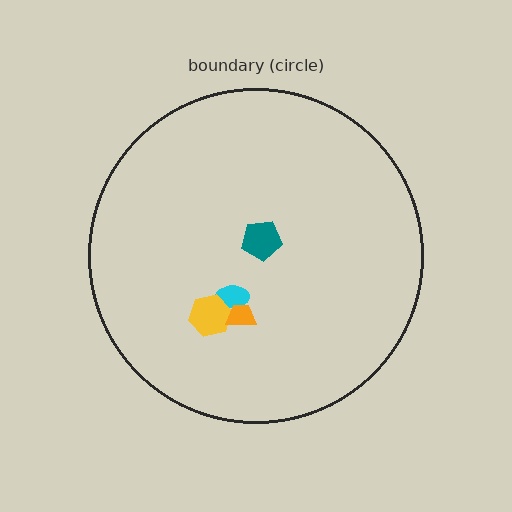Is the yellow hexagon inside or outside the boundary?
Inside.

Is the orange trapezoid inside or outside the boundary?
Inside.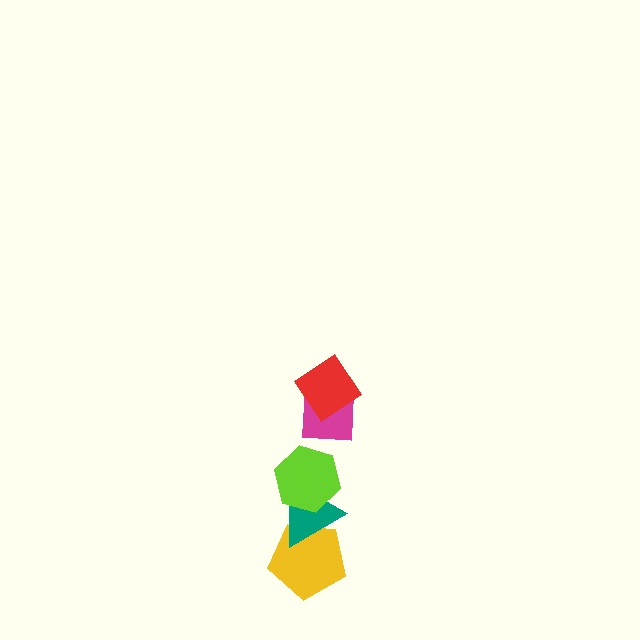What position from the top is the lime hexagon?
The lime hexagon is 3rd from the top.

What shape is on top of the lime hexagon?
The magenta square is on top of the lime hexagon.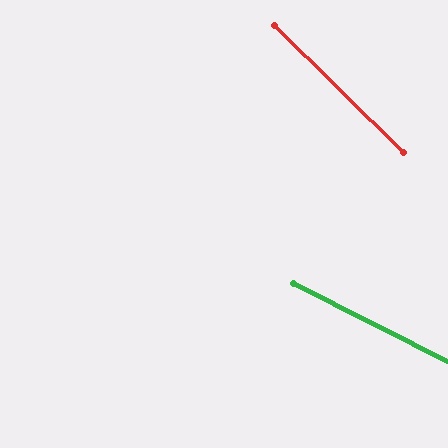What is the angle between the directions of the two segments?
Approximately 18 degrees.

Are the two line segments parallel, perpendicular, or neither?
Neither parallel nor perpendicular — they differ by about 18°.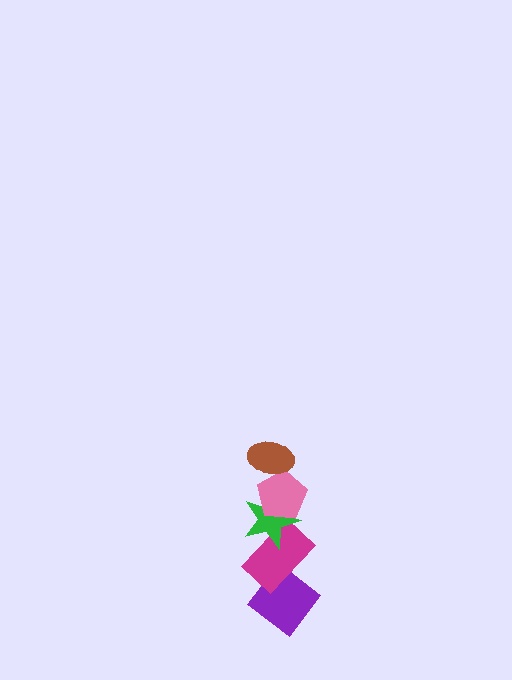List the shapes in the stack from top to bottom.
From top to bottom: the brown ellipse, the pink pentagon, the green star, the magenta rectangle, the purple diamond.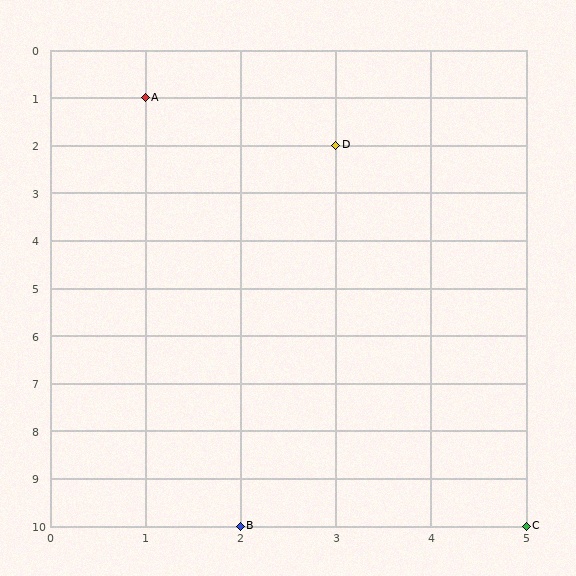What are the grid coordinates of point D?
Point D is at grid coordinates (3, 2).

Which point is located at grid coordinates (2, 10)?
Point B is at (2, 10).